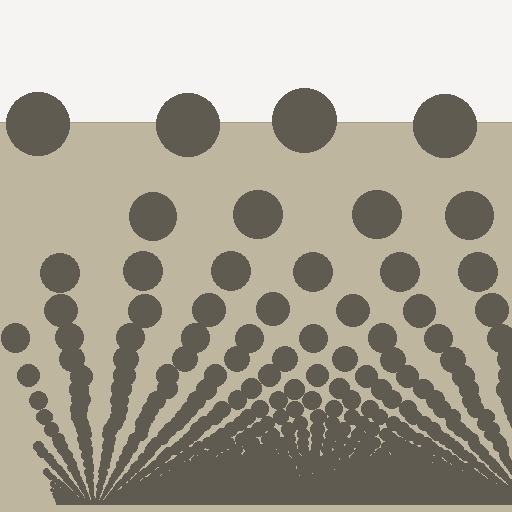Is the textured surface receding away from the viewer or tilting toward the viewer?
The surface appears to tilt toward the viewer. Texture elements get larger and sparser toward the top.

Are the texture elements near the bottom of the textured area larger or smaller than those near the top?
Smaller. The gradient is inverted — elements near the bottom are smaller and denser.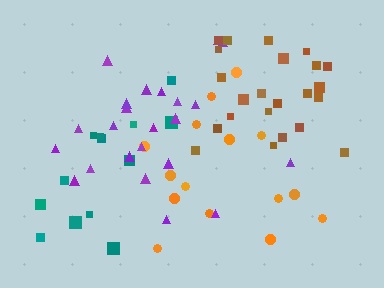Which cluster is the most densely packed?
Brown.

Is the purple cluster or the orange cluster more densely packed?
Purple.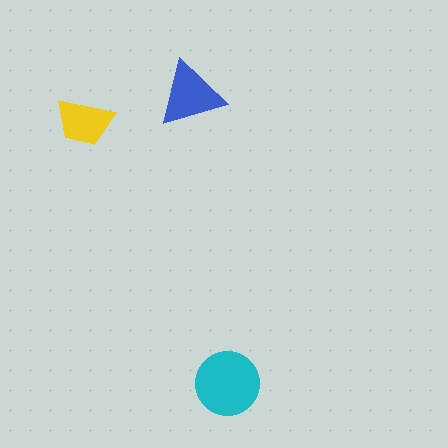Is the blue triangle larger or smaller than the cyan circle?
Smaller.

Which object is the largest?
The cyan circle.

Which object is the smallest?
The yellow trapezoid.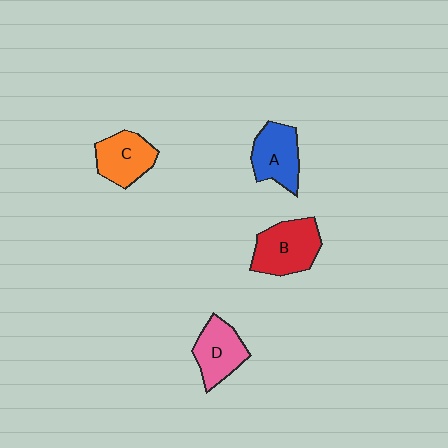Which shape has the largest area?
Shape B (red).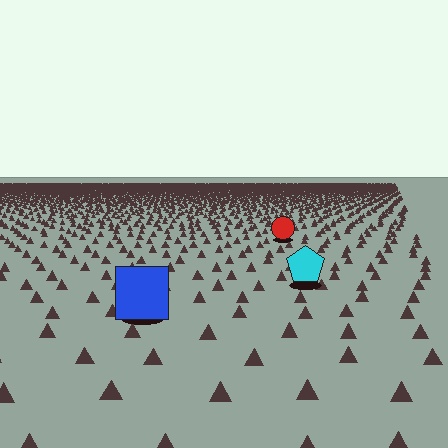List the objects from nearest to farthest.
From nearest to farthest: the blue square, the cyan pentagon, the red circle.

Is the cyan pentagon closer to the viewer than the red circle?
Yes. The cyan pentagon is closer — you can tell from the texture gradient: the ground texture is coarser near it.